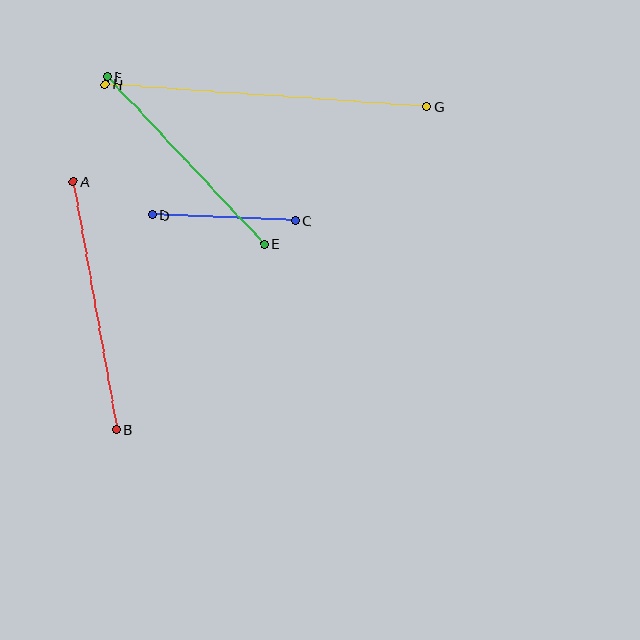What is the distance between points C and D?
The distance is approximately 143 pixels.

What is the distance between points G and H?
The distance is approximately 322 pixels.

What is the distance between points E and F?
The distance is approximately 229 pixels.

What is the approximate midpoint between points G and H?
The midpoint is at approximately (266, 95) pixels.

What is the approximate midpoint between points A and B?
The midpoint is at approximately (95, 306) pixels.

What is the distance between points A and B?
The distance is approximately 252 pixels.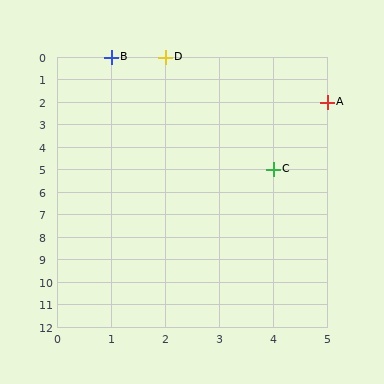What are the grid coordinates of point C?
Point C is at grid coordinates (4, 5).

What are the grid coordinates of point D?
Point D is at grid coordinates (2, 0).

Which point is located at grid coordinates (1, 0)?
Point B is at (1, 0).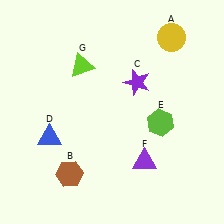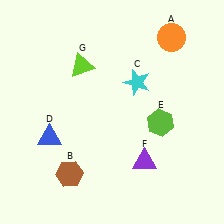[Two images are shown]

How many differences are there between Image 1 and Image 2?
There are 2 differences between the two images.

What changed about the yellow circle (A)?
In Image 1, A is yellow. In Image 2, it changed to orange.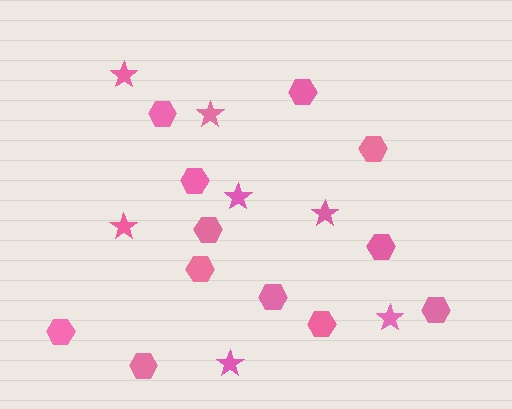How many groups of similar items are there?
There are 2 groups: one group of stars (7) and one group of hexagons (12).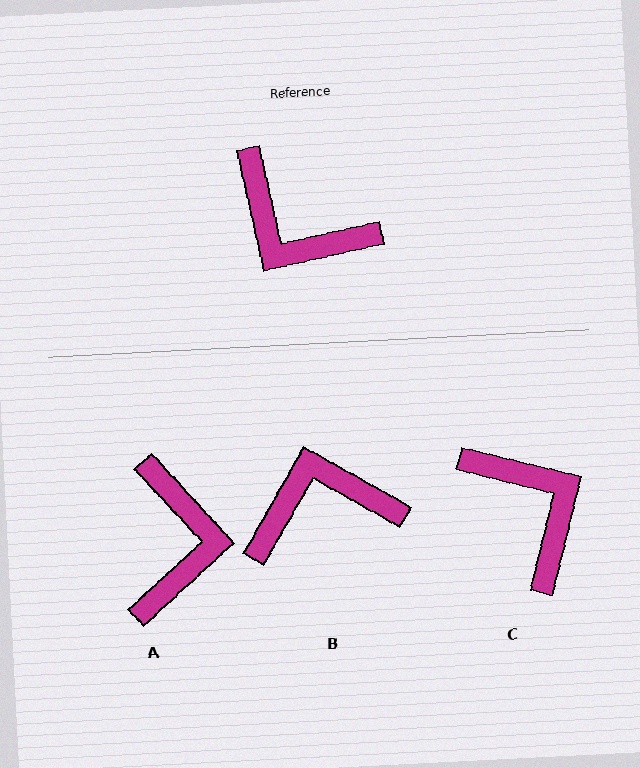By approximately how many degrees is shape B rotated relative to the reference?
Approximately 132 degrees clockwise.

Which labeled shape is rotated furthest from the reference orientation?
C, about 154 degrees away.